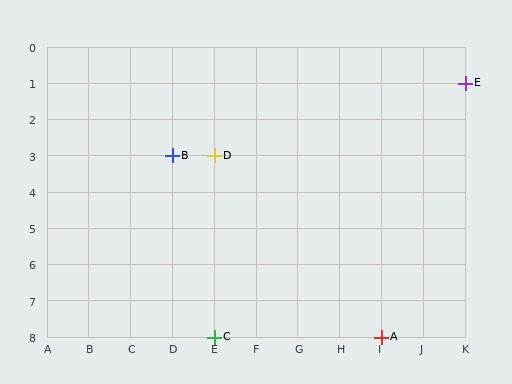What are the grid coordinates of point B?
Point B is at grid coordinates (D, 3).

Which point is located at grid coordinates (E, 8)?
Point C is at (E, 8).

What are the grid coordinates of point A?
Point A is at grid coordinates (I, 8).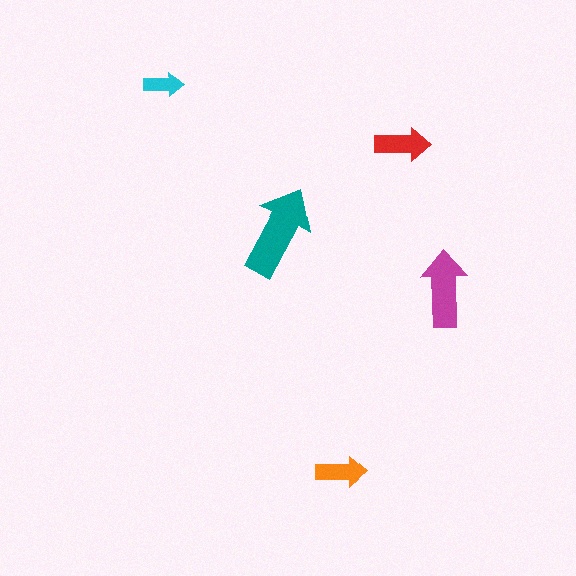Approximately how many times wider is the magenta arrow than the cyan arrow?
About 2 times wider.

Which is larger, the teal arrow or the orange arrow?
The teal one.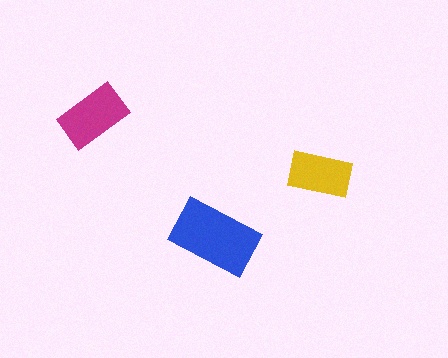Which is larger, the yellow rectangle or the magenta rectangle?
The magenta one.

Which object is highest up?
The magenta rectangle is topmost.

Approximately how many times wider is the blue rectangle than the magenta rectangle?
About 1.5 times wider.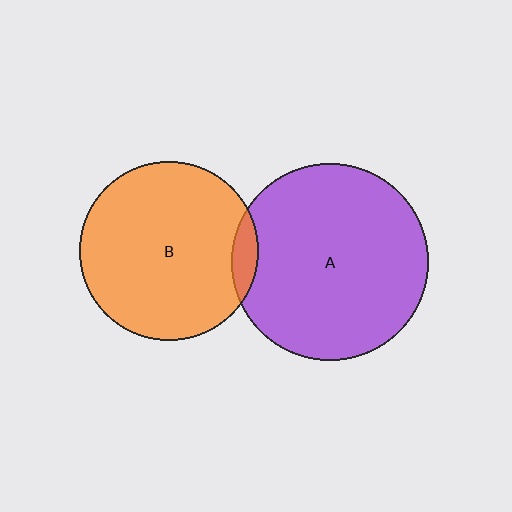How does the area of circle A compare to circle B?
Approximately 1.2 times.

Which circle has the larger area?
Circle A (purple).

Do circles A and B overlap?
Yes.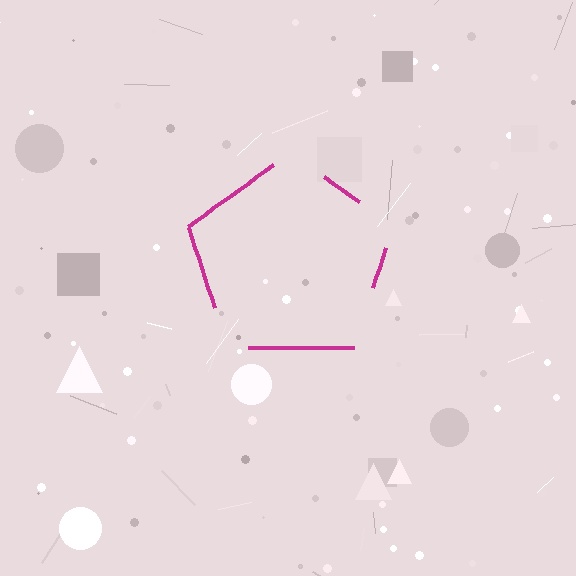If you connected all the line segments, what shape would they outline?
They would outline a pentagon.